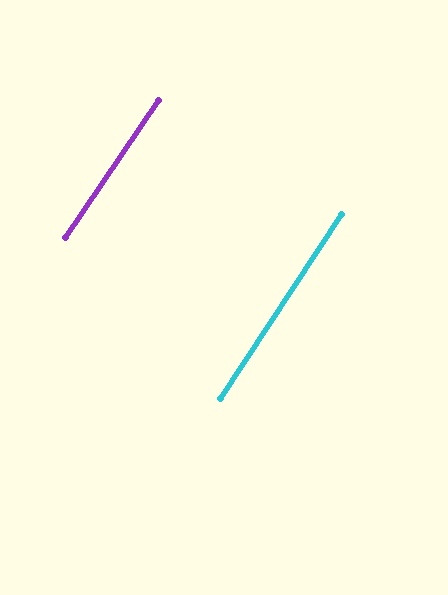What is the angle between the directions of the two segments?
Approximately 1 degree.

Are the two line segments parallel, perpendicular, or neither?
Parallel — their directions differ by only 0.6°.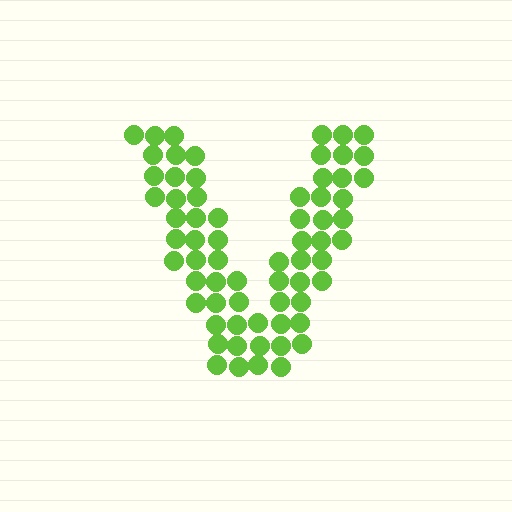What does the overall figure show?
The overall figure shows the letter V.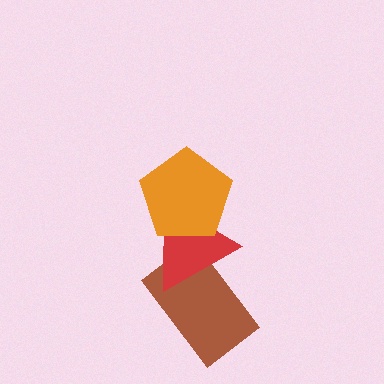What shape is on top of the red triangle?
The orange pentagon is on top of the red triangle.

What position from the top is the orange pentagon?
The orange pentagon is 1st from the top.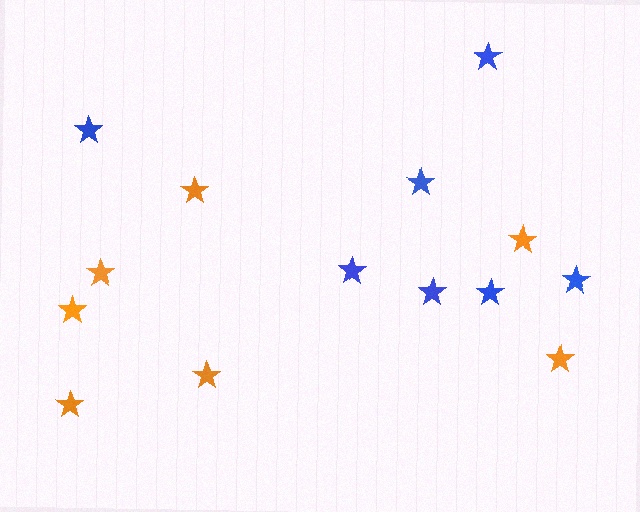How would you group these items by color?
There are 2 groups: one group of orange stars (7) and one group of blue stars (7).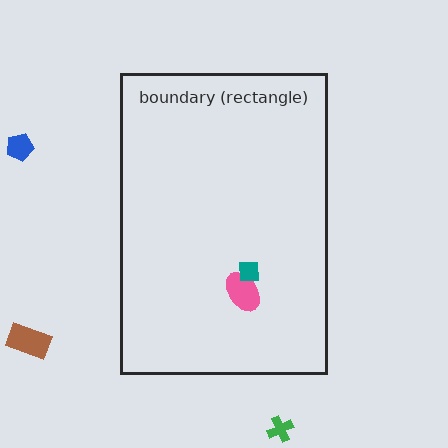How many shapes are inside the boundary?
2 inside, 3 outside.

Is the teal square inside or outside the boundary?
Inside.